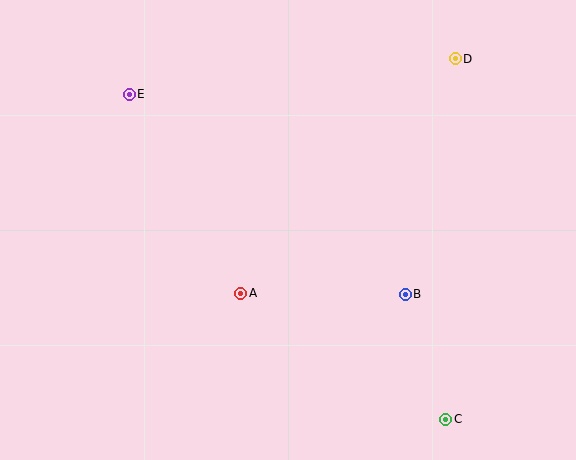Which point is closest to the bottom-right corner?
Point C is closest to the bottom-right corner.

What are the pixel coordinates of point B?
Point B is at (405, 294).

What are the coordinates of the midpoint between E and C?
The midpoint between E and C is at (287, 257).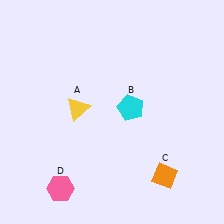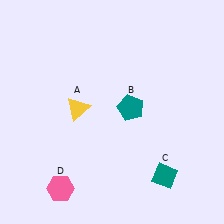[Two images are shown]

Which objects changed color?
B changed from cyan to teal. C changed from orange to teal.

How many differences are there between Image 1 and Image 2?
There are 2 differences between the two images.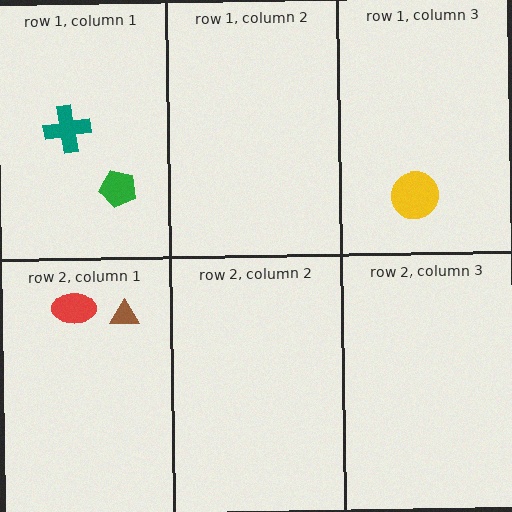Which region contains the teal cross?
The row 1, column 1 region.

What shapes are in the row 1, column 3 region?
The yellow circle.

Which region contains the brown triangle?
The row 2, column 1 region.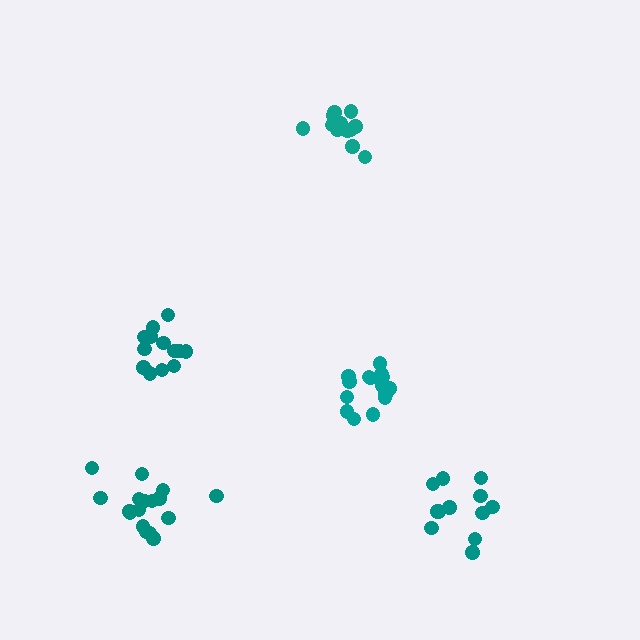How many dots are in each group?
Group 1: 13 dots, Group 2: 17 dots, Group 3: 13 dots, Group 4: 12 dots, Group 5: 15 dots (70 total).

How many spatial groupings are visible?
There are 5 spatial groupings.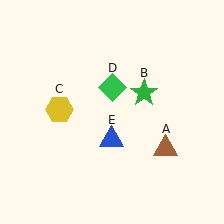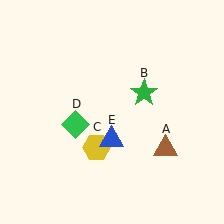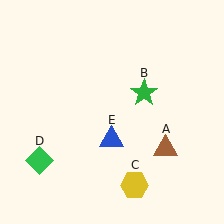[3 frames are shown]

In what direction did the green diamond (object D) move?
The green diamond (object D) moved down and to the left.